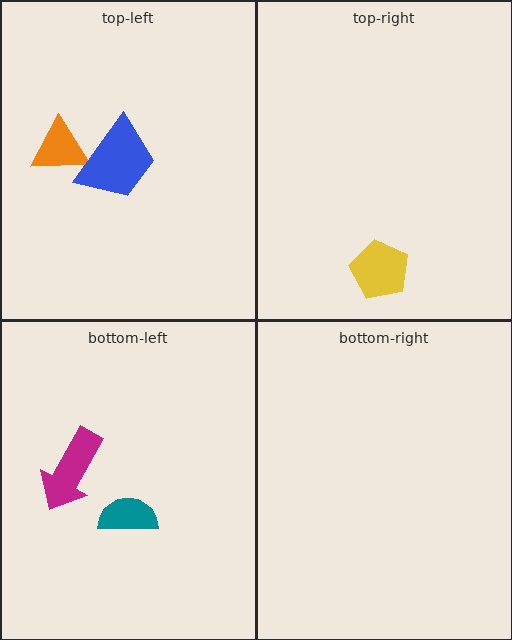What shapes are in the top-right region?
The yellow pentagon.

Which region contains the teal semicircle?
The bottom-left region.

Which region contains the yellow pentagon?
The top-right region.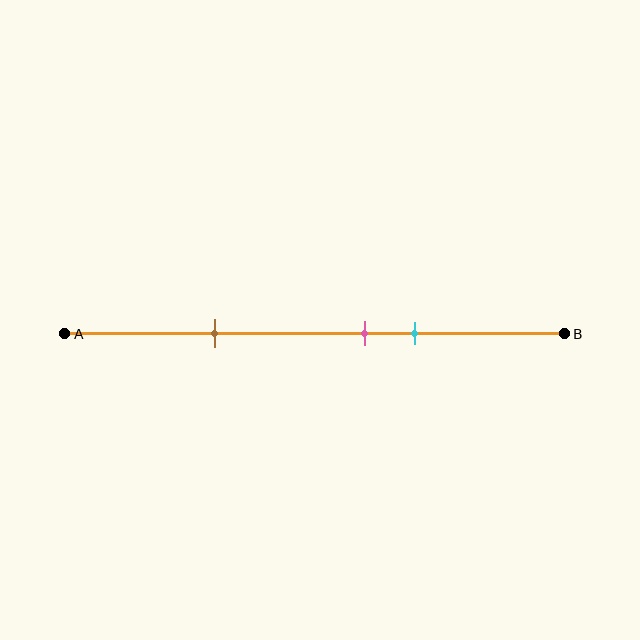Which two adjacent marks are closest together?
The pink and cyan marks are the closest adjacent pair.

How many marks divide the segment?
There are 3 marks dividing the segment.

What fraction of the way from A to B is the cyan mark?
The cyan mark is approximately 70% (0.7) of the way from A to B.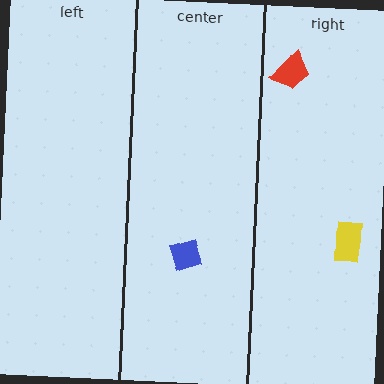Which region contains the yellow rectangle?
The right region.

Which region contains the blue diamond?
The center region.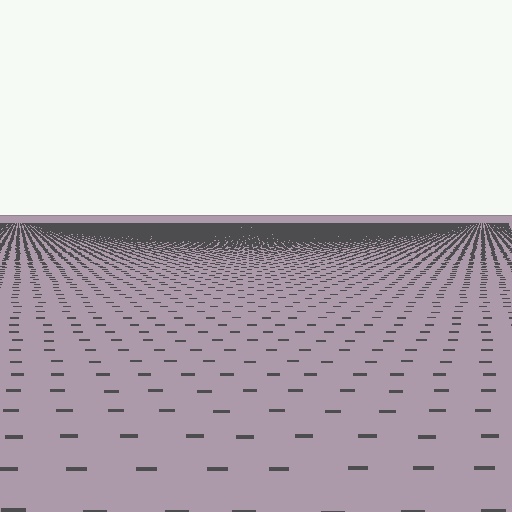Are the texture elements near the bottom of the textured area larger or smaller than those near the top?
Larger. Near the bottom, elements are closer to the viewer and appear at a bigger on-screen size.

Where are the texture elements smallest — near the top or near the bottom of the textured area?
Near the top.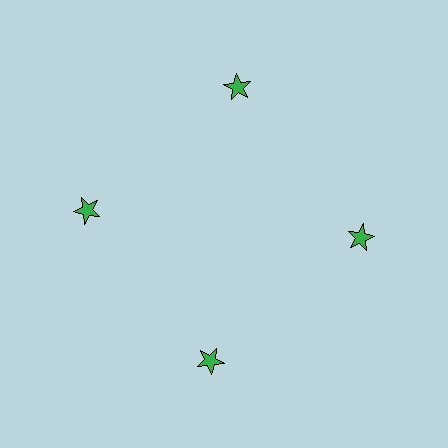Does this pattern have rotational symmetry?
Yes, this pattern has 4-fold rotational symmetry. It looks the same after rotating 90 degrees around the center.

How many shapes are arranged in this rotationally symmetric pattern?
There are 4 shapes, arranged in 4 groups of 1.